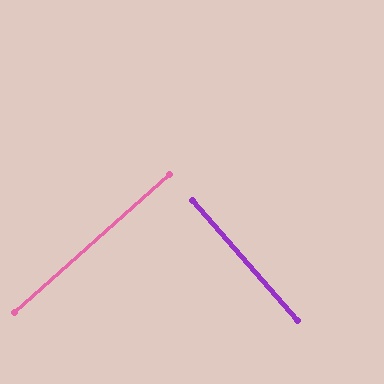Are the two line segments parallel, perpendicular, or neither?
Perpendicular — they meet at approximately 89°.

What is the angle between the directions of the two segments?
Approximately 89 degrees.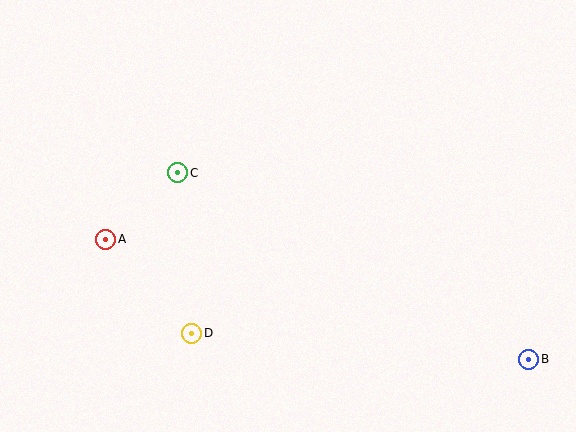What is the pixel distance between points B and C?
The distance between B and C is 398 pixels.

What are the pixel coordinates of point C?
Point C is at (178, 173).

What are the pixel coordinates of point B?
Point B is at (529, 359).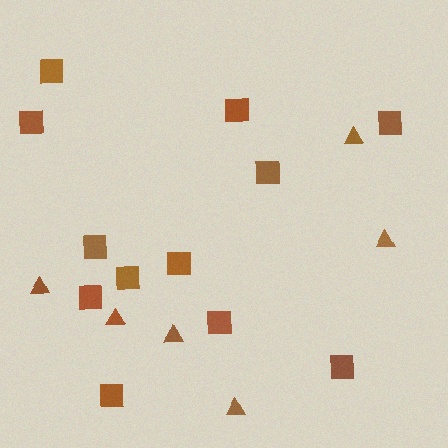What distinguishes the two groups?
There are 2 groups: one group of squares (12) and one group of triangles (6).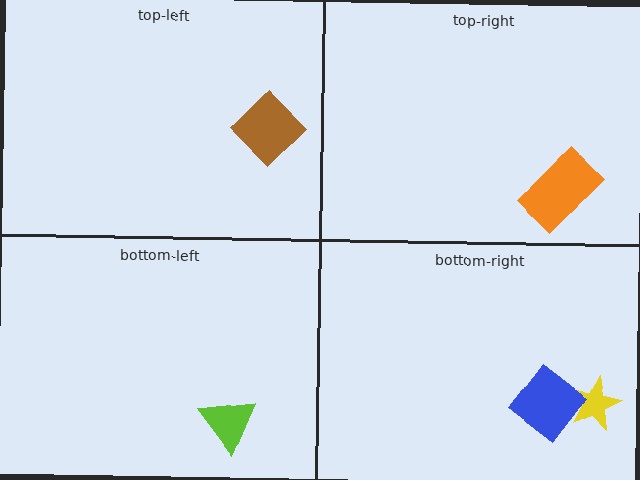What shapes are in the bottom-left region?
The lime triangle.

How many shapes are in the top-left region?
1.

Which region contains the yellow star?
The bottom-right region.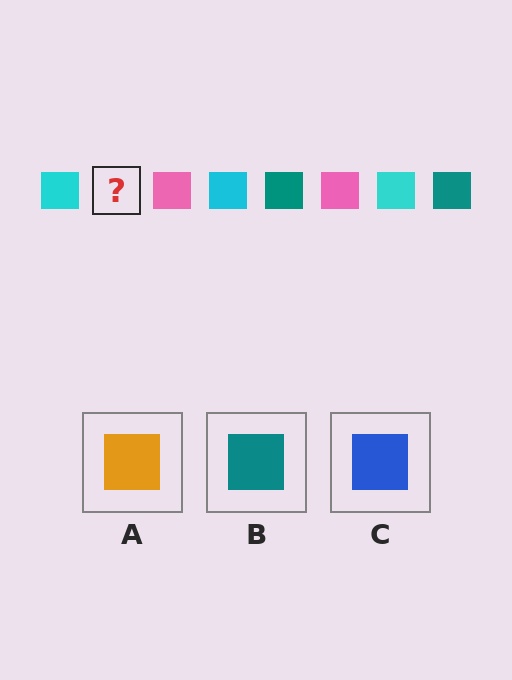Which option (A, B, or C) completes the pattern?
B.